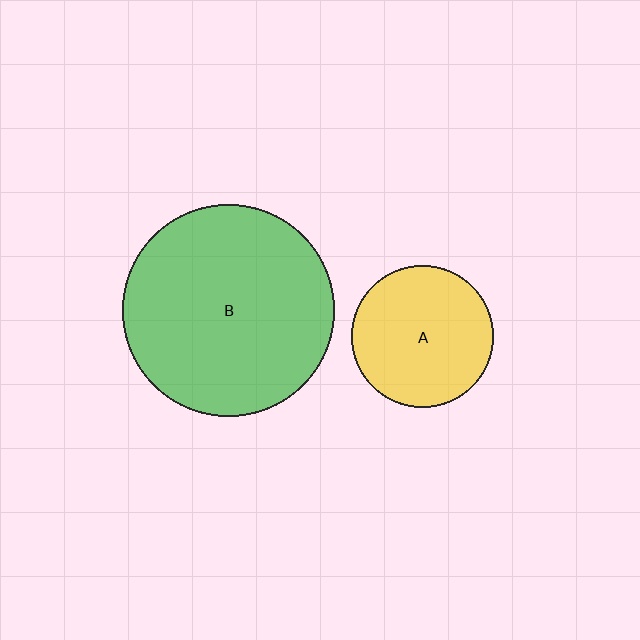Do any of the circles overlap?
No, none of the circles overlap.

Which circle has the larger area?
Circle B (green).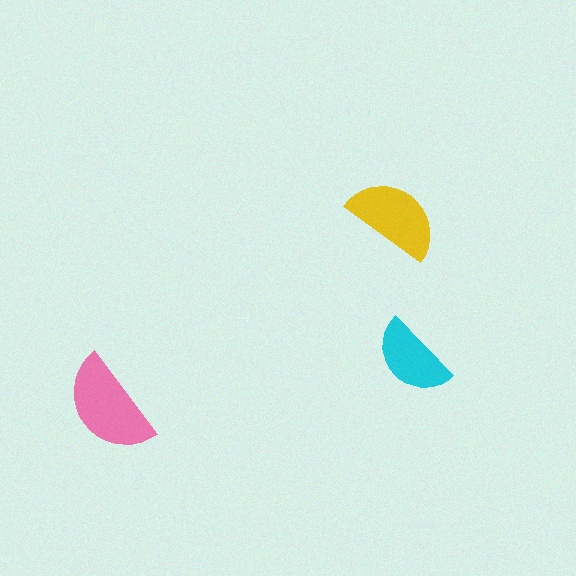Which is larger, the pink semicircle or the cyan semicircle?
The pink one.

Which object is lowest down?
The pink semicircle is bottommost.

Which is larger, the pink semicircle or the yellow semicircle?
The pink one.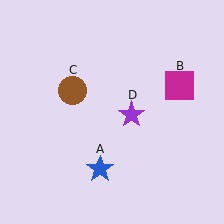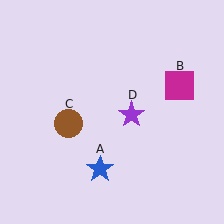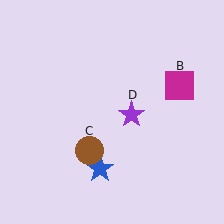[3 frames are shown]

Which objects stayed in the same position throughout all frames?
Blue star (object A) and magenta square (object B) and purple star (object D) remained stationary.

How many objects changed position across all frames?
1 object changed position: brown circle (object C).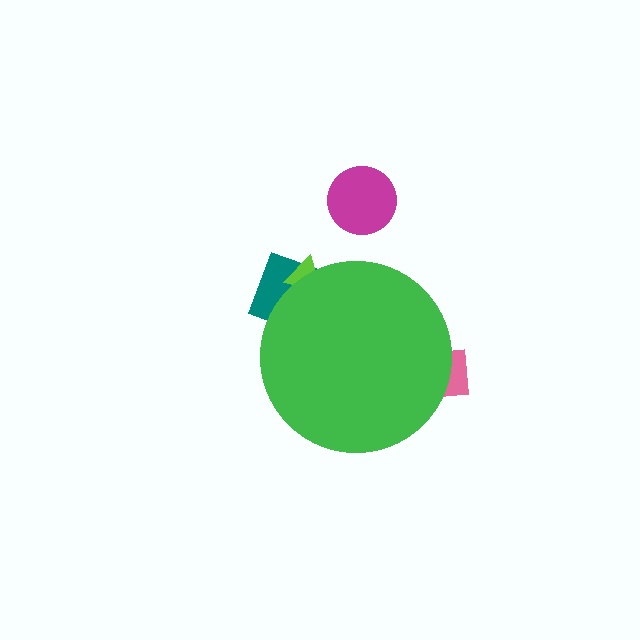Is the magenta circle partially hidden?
No, the magenta circle is fully visible.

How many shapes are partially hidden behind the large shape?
3 shapes are partially hidden.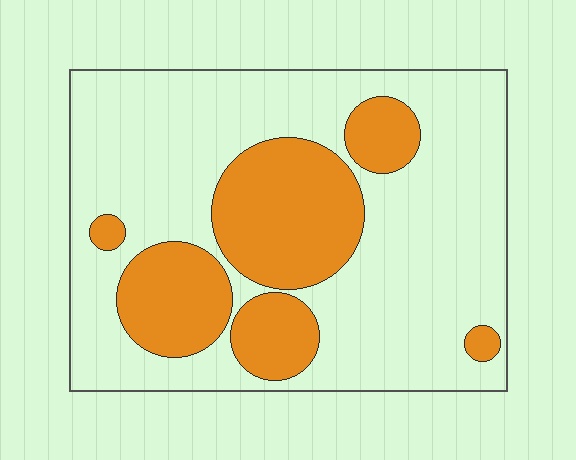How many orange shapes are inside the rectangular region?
6.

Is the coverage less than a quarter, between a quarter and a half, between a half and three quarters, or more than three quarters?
Between a quarter and a half.